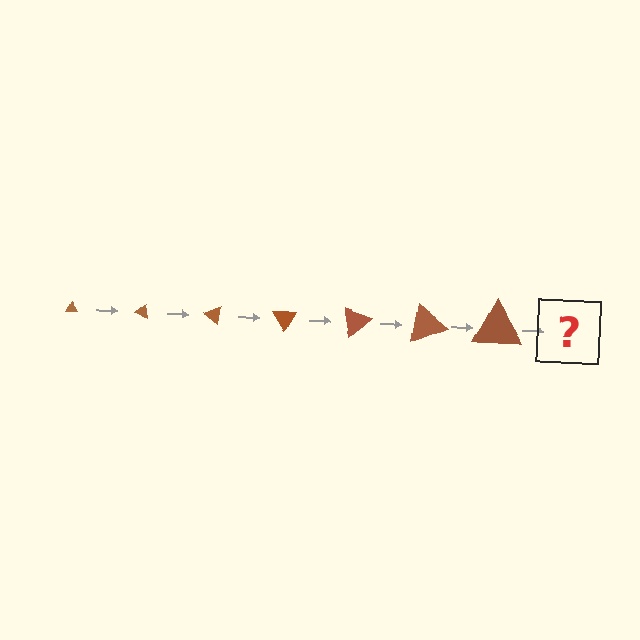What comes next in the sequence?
The next element should be a triangle, larger than the previous one and rotated 140 degrees from the start.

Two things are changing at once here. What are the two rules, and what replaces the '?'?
The two rules are that the triangle grows larger each step and it rotates 20 degrees each step. The '?' should be a triangle, larger than the previous one and rotated 140 degrees from the start.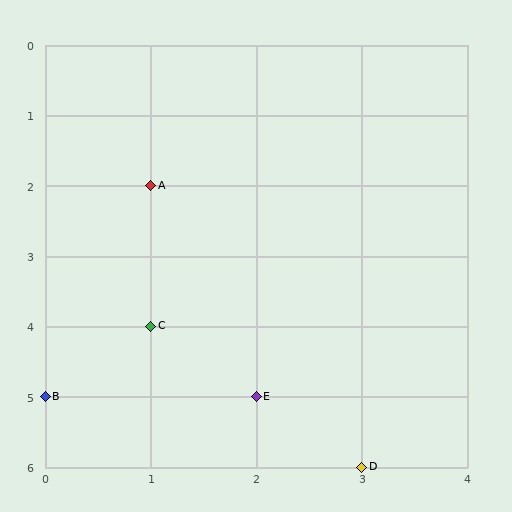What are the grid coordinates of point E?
Point E is at grid coordinates (2, 5).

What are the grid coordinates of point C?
Point C is at grid coordinates (1, 4).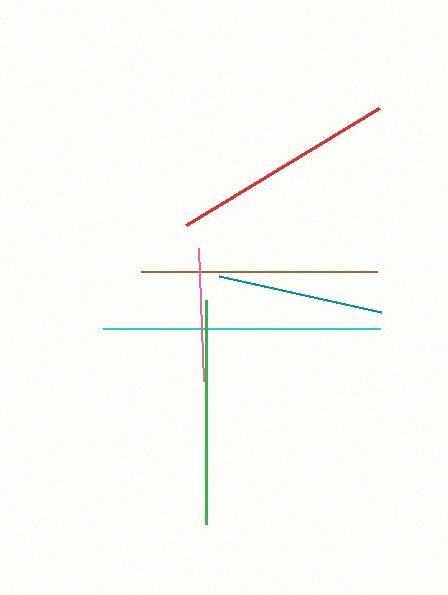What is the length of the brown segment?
The brown segment is approximately 236 pixels long.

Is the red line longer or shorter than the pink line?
The red line is longer than the pink line.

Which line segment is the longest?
The cyan line is the longest at approximately 277 pixels.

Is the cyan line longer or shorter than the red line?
The cyan line is longer than the red line.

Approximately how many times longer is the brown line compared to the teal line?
The brown line is approximately 1.4 times the length of the teal line.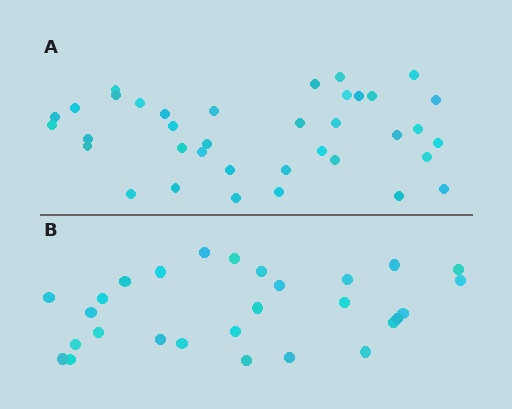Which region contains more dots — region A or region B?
Region A (the top region) has more dots.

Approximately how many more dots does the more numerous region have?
Region A has roughly 8 or so more dots than region B.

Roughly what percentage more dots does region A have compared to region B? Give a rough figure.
About 30% more.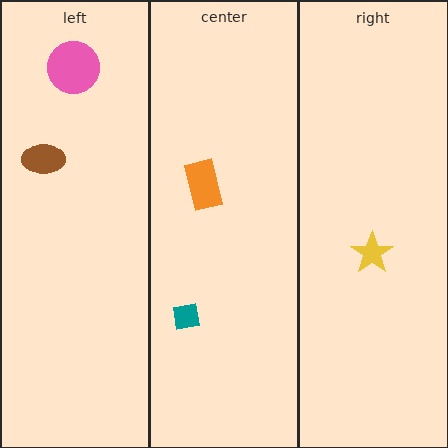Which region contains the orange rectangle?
The center region.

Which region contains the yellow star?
The right region.